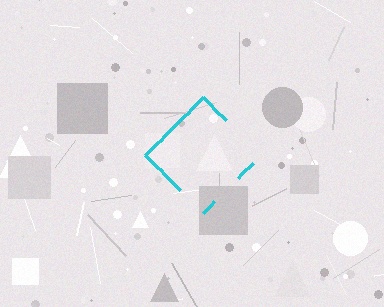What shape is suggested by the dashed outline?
The dashed outline suggests a diamond.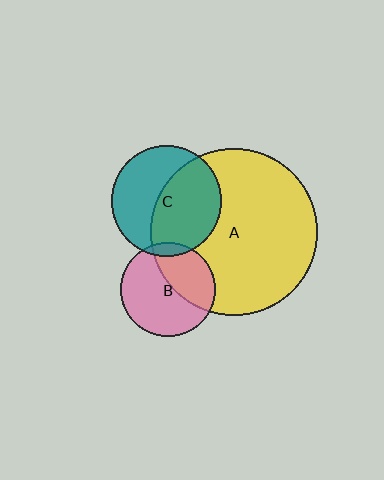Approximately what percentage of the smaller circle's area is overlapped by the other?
Approximately 55%.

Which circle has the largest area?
Circle A (yellow).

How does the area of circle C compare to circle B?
Approximately 1.4 times.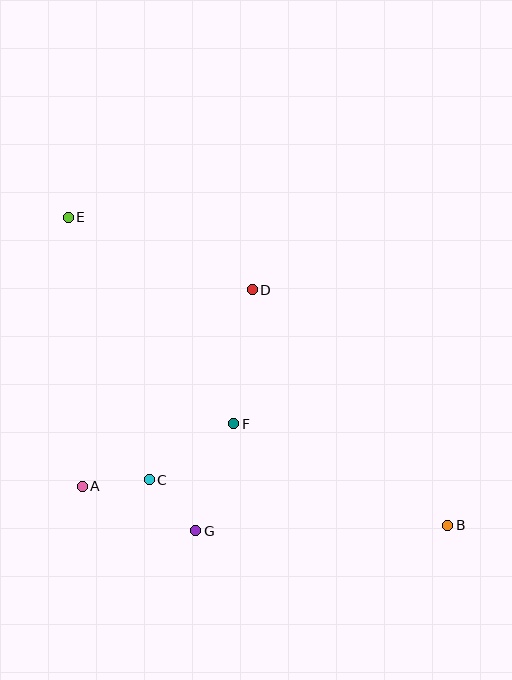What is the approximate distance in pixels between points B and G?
The distance between B and G is approximately 252 pixels.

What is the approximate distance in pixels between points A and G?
The distance between A and G is approximately 122 pixels.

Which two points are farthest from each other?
Points B and E are farthest from each other.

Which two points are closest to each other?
Points A and C are closest to each other.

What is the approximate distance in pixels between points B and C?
The distance between B and C is approximately 302 pixels.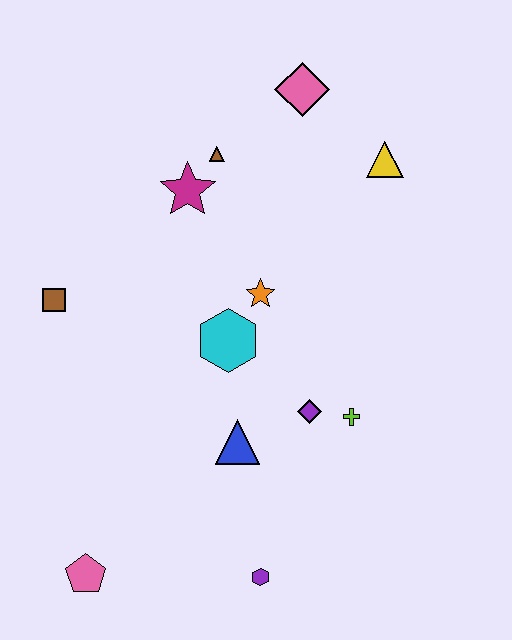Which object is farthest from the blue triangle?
The pink diamond is farthest from the blue triangle.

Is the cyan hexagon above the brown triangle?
No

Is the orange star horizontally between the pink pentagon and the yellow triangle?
Yes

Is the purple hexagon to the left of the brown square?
No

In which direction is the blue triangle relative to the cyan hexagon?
The blue triangle is below the cyan hexagon.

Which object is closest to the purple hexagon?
The blue triangle is closest to the purple hexagon.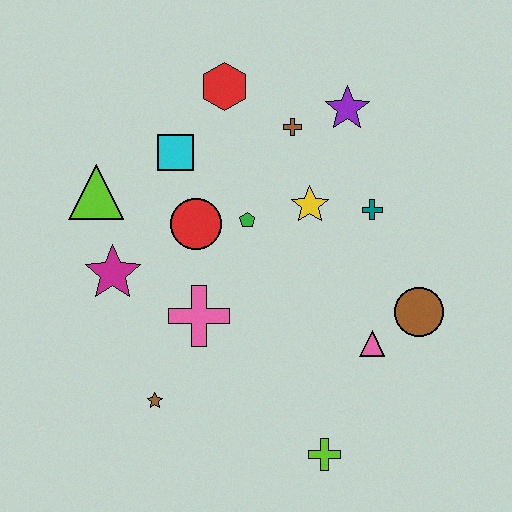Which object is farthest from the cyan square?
The lime cross is farthest from the cyan square.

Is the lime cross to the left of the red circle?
No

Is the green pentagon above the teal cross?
No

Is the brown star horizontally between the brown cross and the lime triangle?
Yes